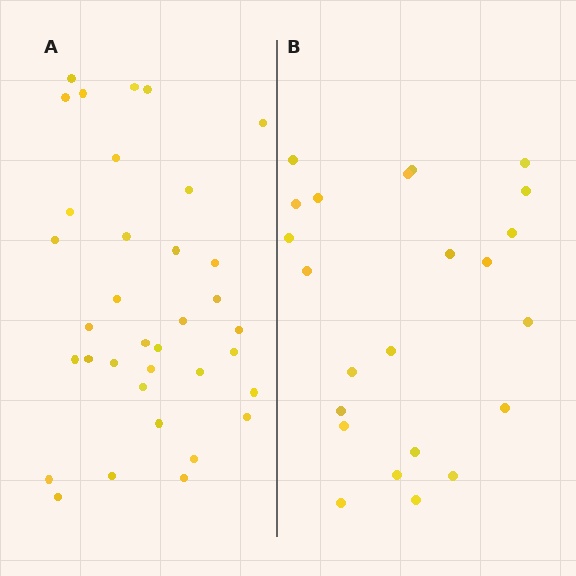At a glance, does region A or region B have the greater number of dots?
Region A (the left region) has more dots.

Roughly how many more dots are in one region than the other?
Region A has roughly 12 or so more dots than region B.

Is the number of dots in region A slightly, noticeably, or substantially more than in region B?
Region A has substantially more. The ratio is roughly 1.5 to 1.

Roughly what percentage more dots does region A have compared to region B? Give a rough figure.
About 50% more.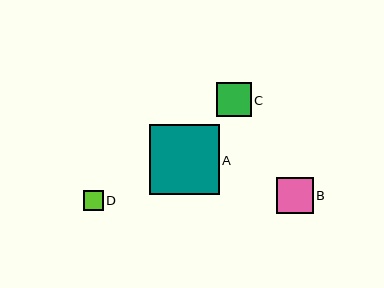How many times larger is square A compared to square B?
Square A is approximately 1.9 times the size of square B.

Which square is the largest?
Square A is the largest with a size of approximately 70 pixels.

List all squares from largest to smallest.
From largest to smallest: A, B, C, D.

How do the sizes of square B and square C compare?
Square B and square C are approximately the same size.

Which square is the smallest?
Square D is the smallest with a size of approximately 20 pixels.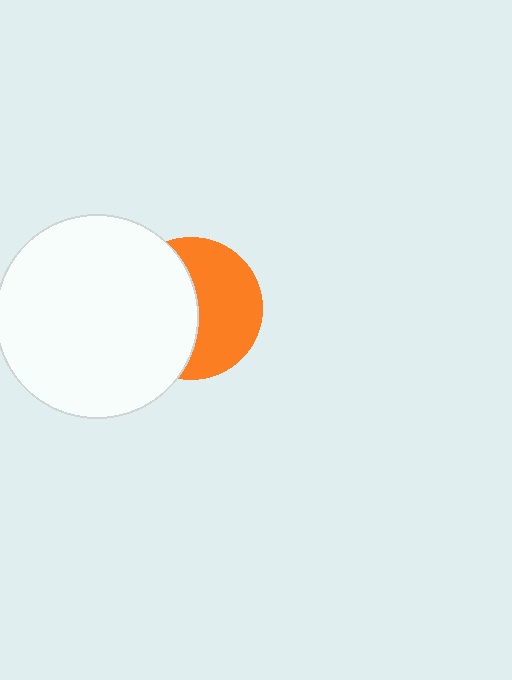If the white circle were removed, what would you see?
You would see the complete orange circle.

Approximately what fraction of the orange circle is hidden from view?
Roughly 49% of the orange circle is hidden behind the white circle.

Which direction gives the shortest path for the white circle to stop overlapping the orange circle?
Moving left gives the shortest separation.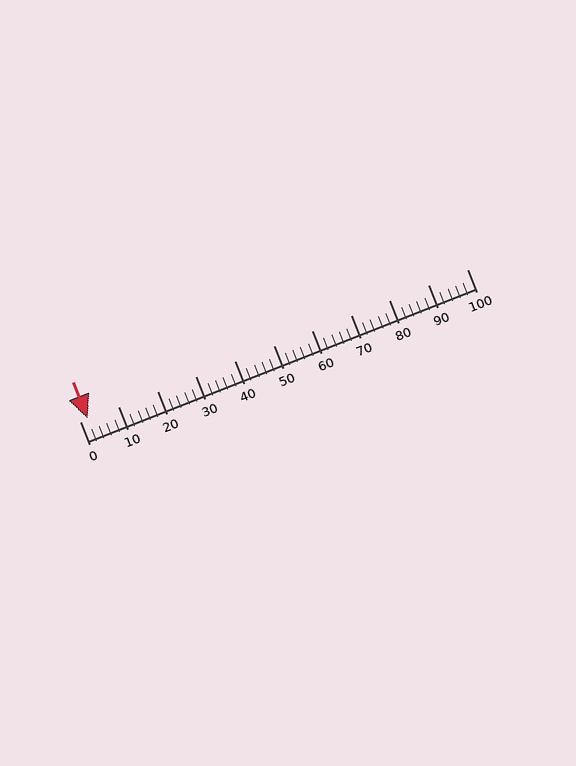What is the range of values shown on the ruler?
The ruler shows values from 0 to 100.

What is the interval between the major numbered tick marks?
The major tick marks are spaced 10 units apart.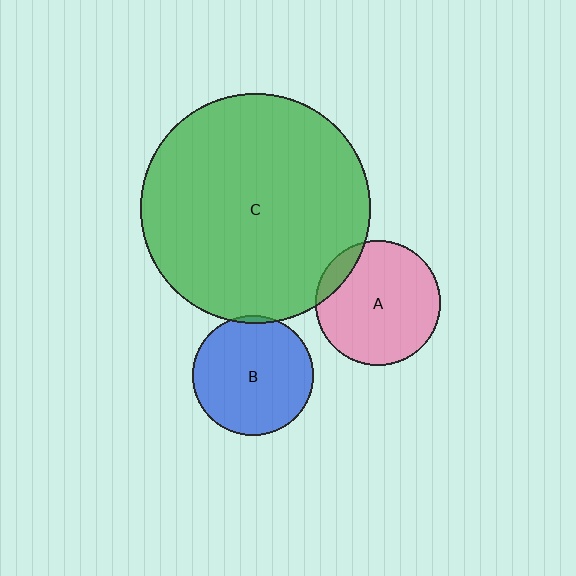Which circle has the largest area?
Circle C (green).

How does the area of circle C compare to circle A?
Approximately 3.4 times.